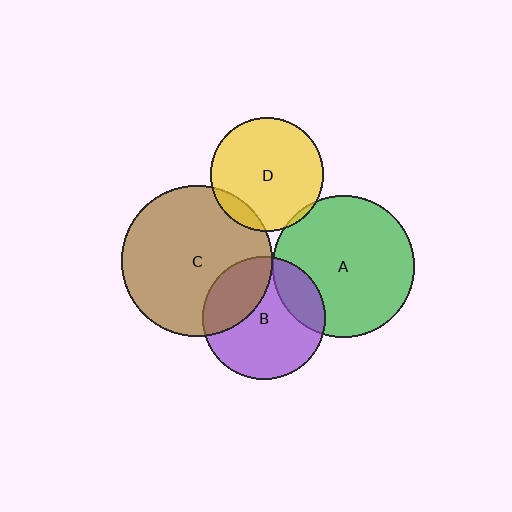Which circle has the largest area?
Circle C (brown).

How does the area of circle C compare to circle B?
Approximately 1.5 times.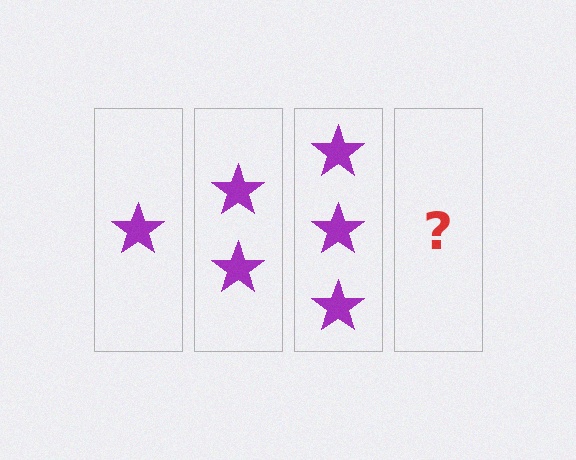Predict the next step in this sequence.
The next step is 4 stars.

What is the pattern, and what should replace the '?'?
The pattern is that each step adds one more star. The '?' should be 4 stars.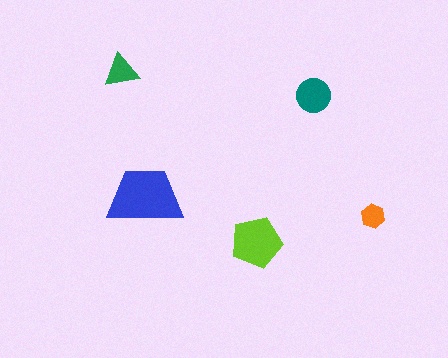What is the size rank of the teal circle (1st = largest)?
3rd.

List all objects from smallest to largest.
The orange hexagon, the green triangle, the teal circle, the lime pentagon, the blue trapezoid.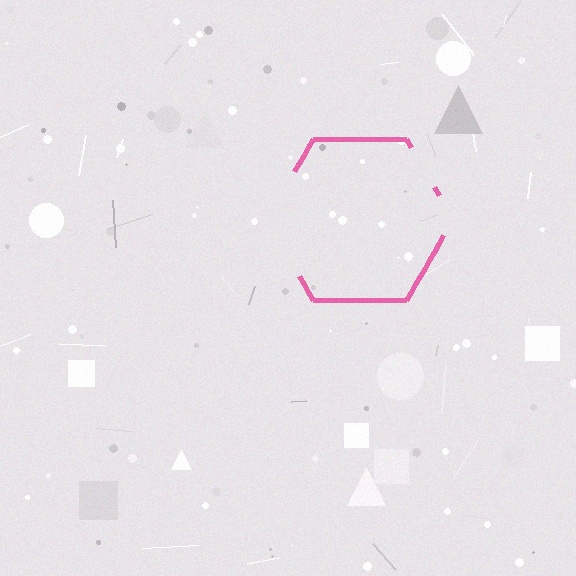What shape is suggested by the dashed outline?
The dashed outline suggests a hexagon.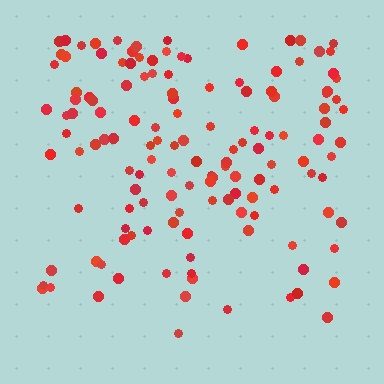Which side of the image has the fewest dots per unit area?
The bottom.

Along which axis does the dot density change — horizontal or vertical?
Vertical.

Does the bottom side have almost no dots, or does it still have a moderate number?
Still a moderate number, just noticeably fewer than the top.